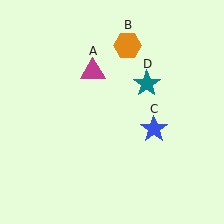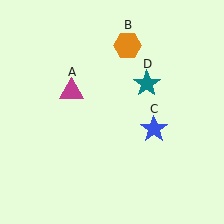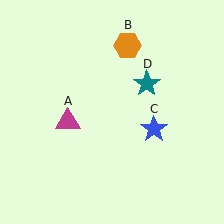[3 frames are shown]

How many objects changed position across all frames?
1 object changed position: magenta triangle (object A).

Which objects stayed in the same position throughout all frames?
Orange hexagon (object B) and blue star (object C) and teal star (object D) remained stationary.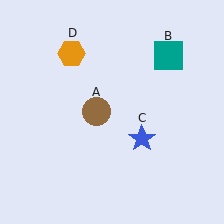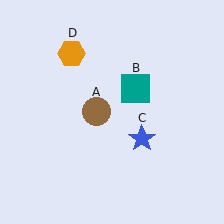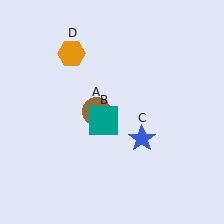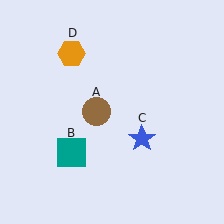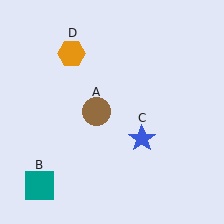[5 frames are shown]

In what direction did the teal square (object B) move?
The teal square (object B) moved down and to the left.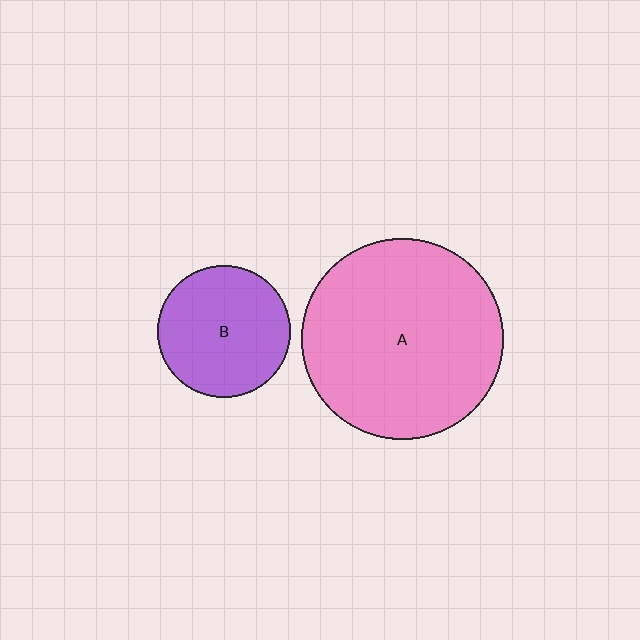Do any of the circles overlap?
No, none of the circles overlap.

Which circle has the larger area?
Circle A (pink).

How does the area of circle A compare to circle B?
Approximately 2.3 times.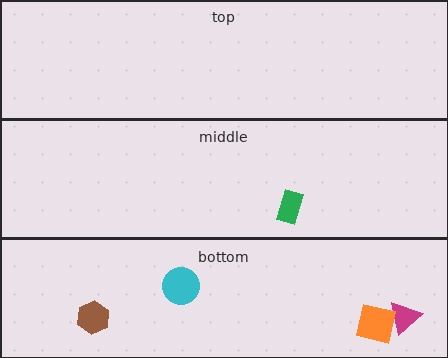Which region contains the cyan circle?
The bottom region.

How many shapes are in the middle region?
1.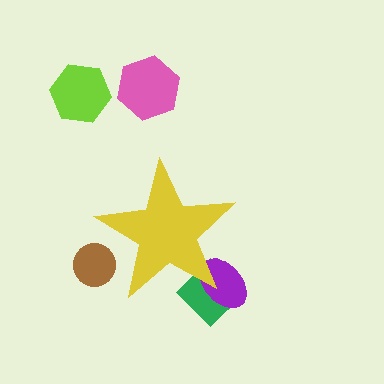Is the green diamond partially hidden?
Yes, the green diamond is partially hidden behind the yellow star.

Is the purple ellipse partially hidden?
Yes, the purple ellipse is partially hidden behind the yellow star.